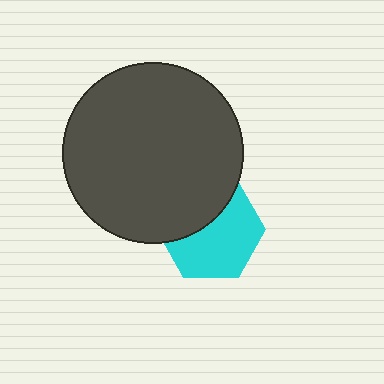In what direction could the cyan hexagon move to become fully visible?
The cyan hexagon could move down. That would shift it out from behind the dark gray circle entirely.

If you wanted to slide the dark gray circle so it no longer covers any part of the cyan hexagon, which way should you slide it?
Slide it up — that is the most direct way to separate the two shapes.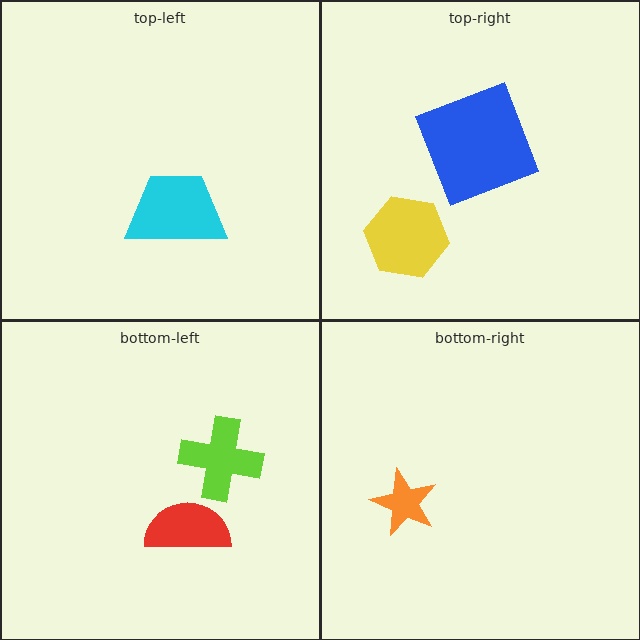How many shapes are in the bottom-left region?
2.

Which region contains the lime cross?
The bottom-left region.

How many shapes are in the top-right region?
2.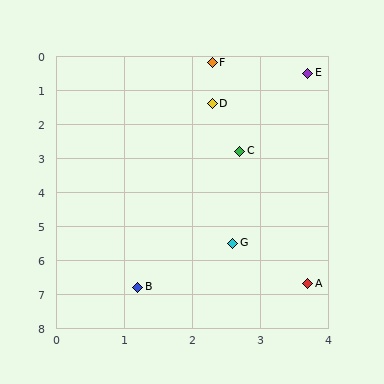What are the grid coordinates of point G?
Point G is at approximately (2.6, 5.5).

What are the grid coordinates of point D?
Point D is at approximately (2.3, 1.4).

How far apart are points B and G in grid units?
Points B and G are about 1.9 grid units apart.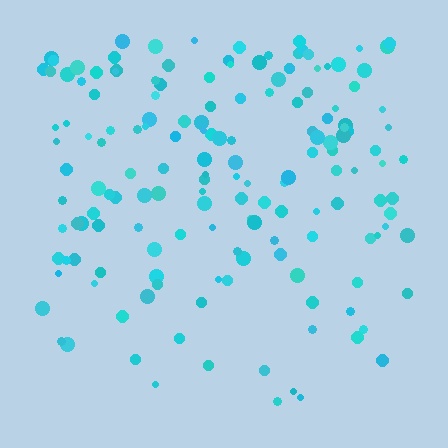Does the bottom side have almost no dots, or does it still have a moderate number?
Still a moderate number, just noticeably fewer than the top.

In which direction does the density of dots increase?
From bottom to top, with the top side densest.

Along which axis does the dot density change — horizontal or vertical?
Vertical.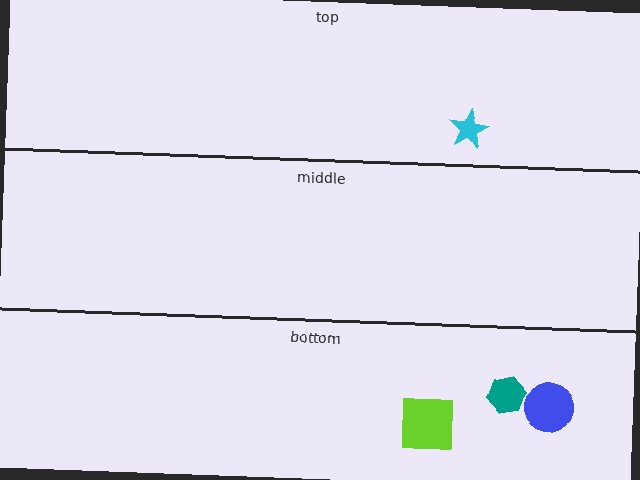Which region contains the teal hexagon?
The bottom region.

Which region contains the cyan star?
The top region.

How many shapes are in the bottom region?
3.